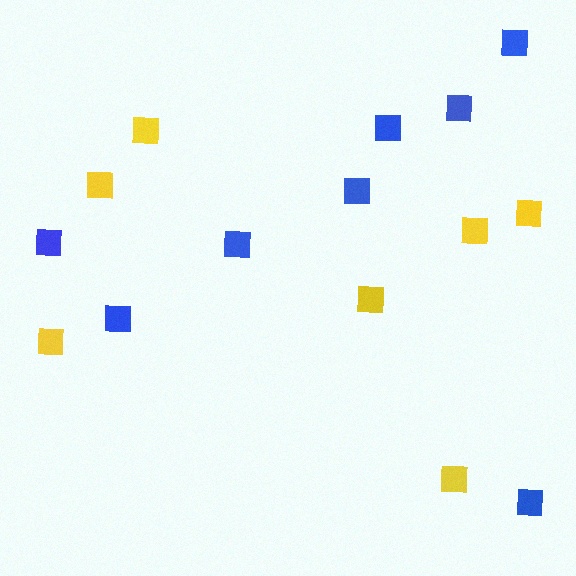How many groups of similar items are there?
There are 2 groups: one group of blue squares (8) and one group of yellow squares (7).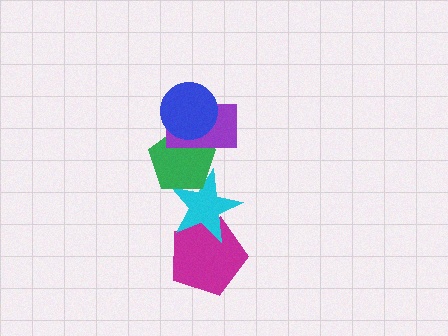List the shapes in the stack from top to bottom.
From top to bottom: the blue circle, the purple rectangle, the green pentagon, the cyan star, the magenta pentagon.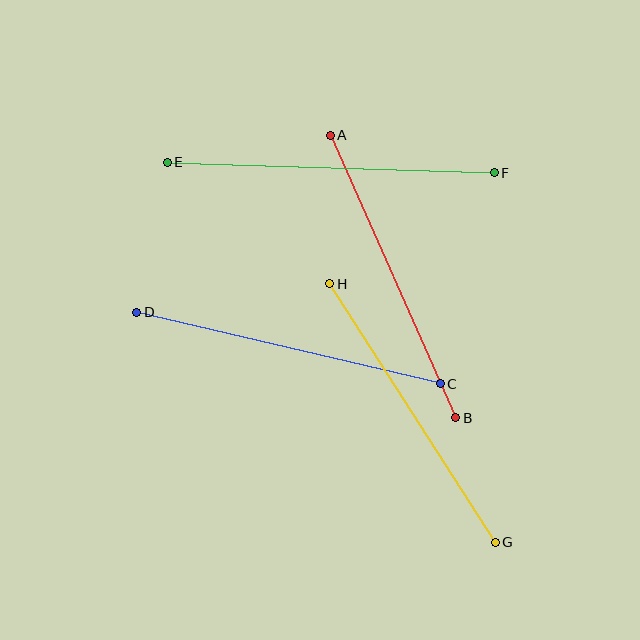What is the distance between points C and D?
The distance is approximately 312 pixels.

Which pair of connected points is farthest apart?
Points E and F are farthest apart.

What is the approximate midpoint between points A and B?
The midpoint is at approximately (393, 277) pixels.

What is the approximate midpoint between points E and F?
The midpoint is at approximately (331, 168) pixels.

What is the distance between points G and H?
The distance is approximately 307 pixels.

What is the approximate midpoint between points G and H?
The midpoint is at approximately (413, 413) pixels.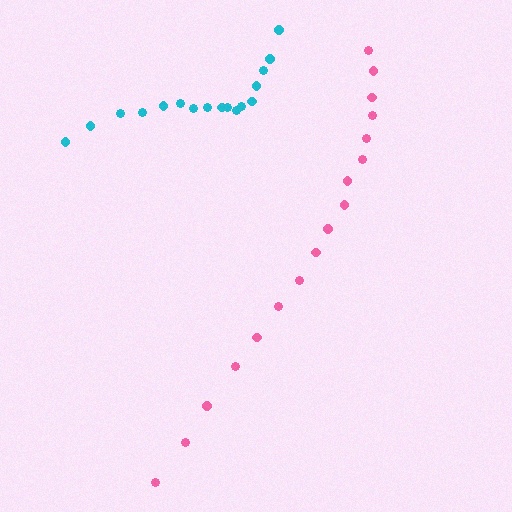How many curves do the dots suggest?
There are 2 distinct paths.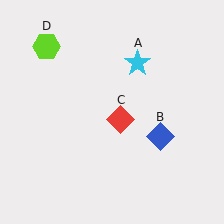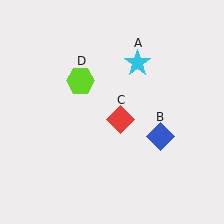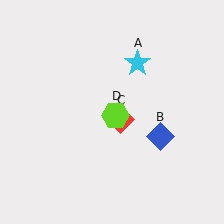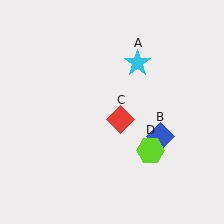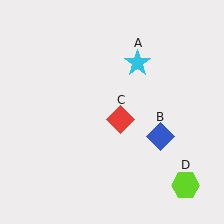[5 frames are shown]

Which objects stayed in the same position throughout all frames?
Cyan star (object A) and blue diamond (object B) and red diamond (object C) remained stationary.